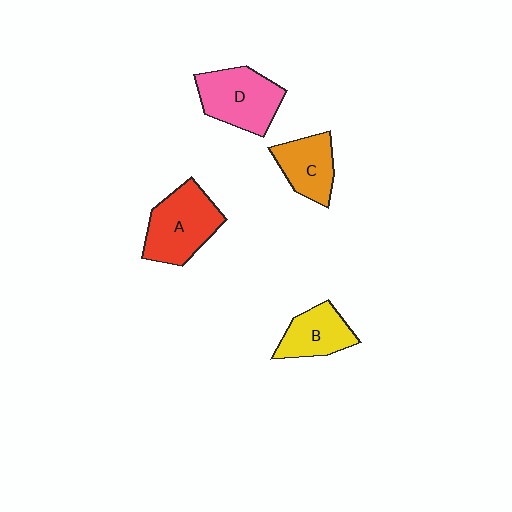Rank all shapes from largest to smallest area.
From largest to smallest: A (red), D (pink), C (orange), B (yellow).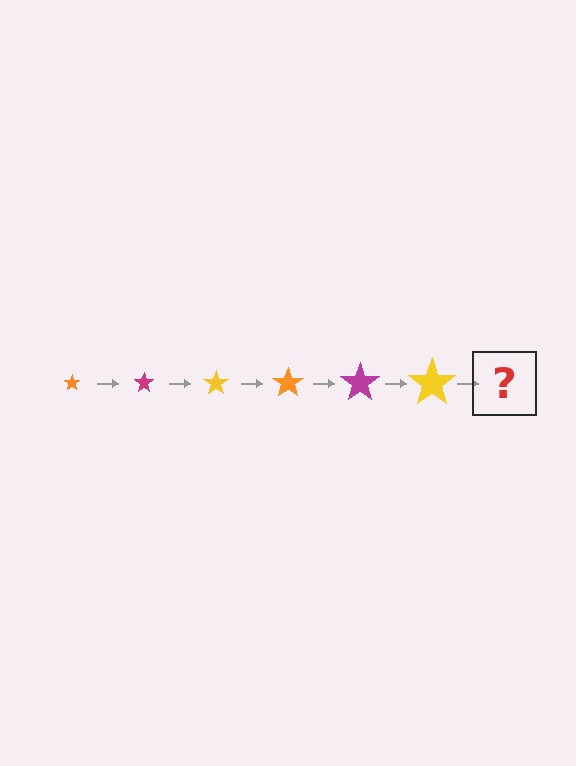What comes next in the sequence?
The next element should be an orange star, larger than the previous one.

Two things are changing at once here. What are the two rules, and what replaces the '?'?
The two rules are that the star grows larger each step and the color cycles through orange, magenta, and yellow. The '?' should be an orange star, larger than the previous one.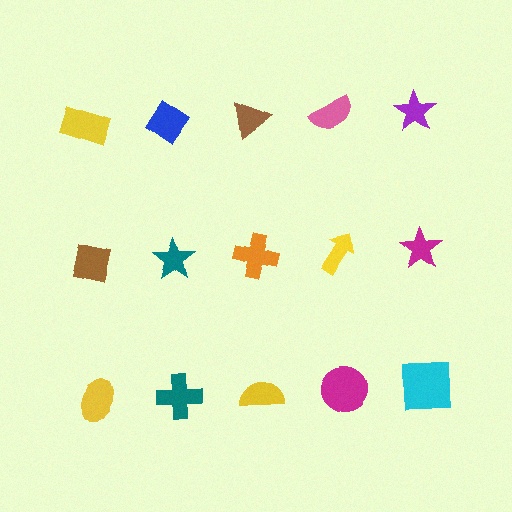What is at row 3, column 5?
A cyan square.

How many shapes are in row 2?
5 shapes.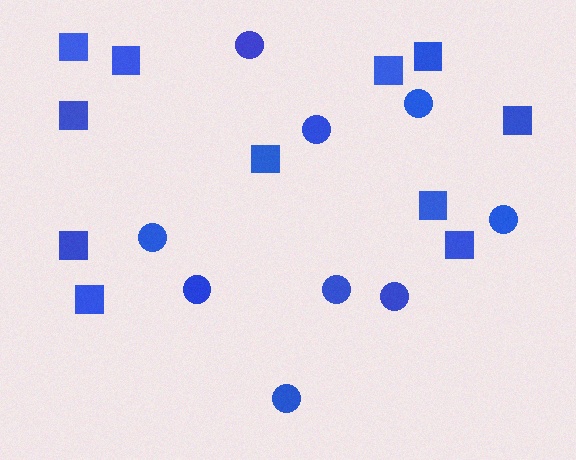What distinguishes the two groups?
There are 2 groups: one group of squares (11) and one group of circles (9).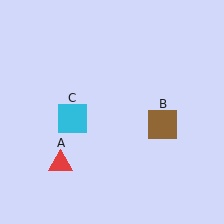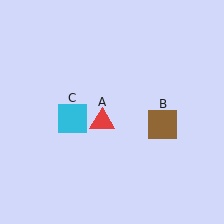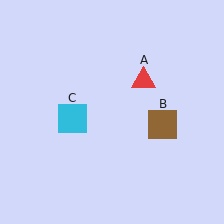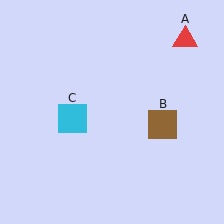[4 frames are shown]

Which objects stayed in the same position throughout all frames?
Brown square (object B) and cyan square (object C) remained stationary.